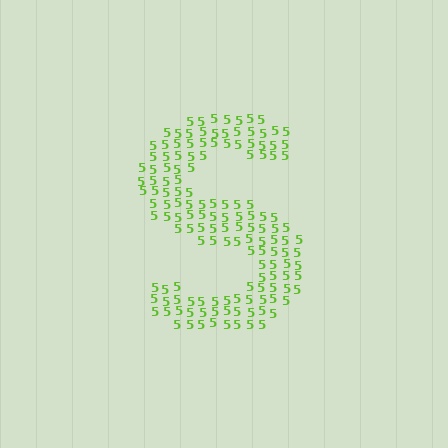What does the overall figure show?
The overall figure shows the letter S.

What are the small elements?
The small elements are digit 5's.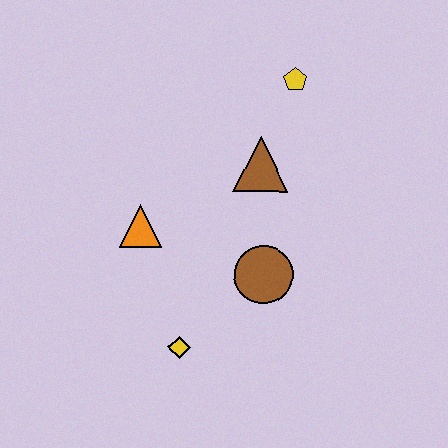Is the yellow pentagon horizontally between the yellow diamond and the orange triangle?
No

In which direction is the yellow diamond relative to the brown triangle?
The yellow diamond is below the brown triangle.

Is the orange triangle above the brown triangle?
No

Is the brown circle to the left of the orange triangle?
No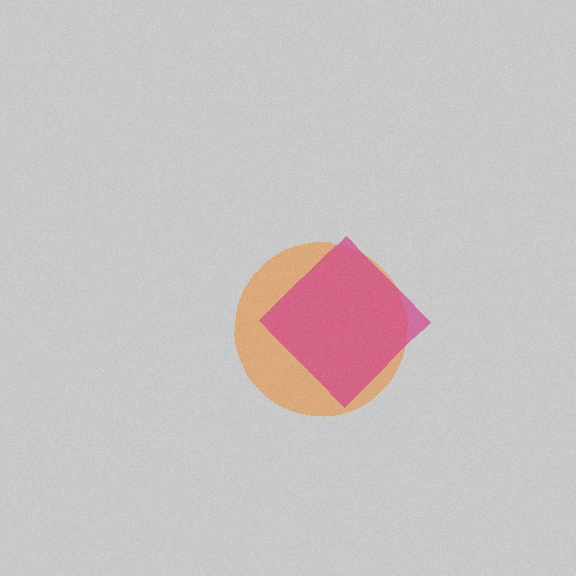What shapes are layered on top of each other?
The layered shapes are: an orange circle, a magenta diamond.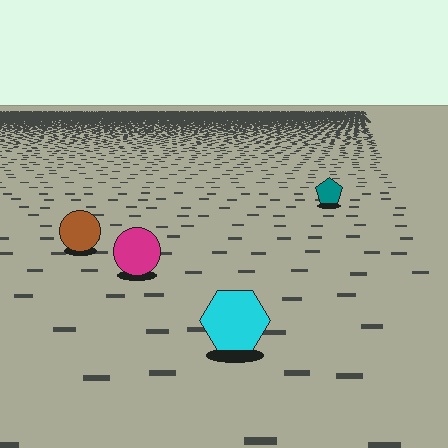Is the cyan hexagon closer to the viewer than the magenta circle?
Yes. The cyan hexagon is closer — you can tell from the texture gradient: the ground texture is coarser near it.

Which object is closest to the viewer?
The cyan hexagon is closest. The texture marks near it are larger and more spread out.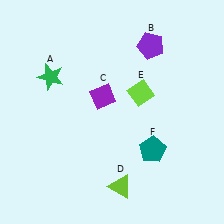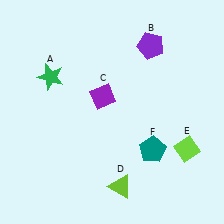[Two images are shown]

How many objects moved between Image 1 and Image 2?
1 object moved between the two images.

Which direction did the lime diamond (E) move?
The lime diamond (E) moved down.